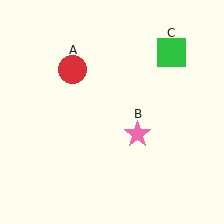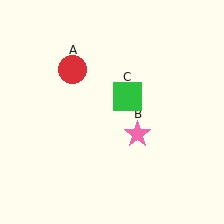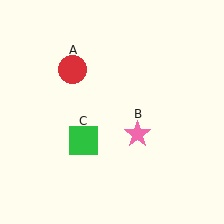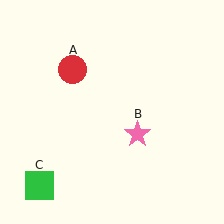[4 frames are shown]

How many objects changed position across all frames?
1 object changed position: green square (object C).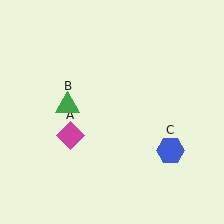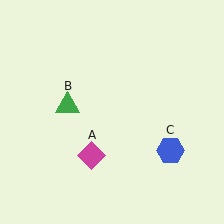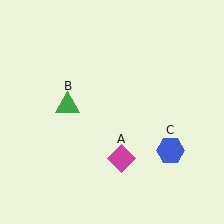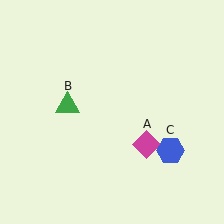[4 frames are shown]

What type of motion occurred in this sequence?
The magenta diamond (object A) rotated counterclockwise around the center of the scene.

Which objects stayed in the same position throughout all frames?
Green triangle (object B) and blue hexagon (object C) remained stationary.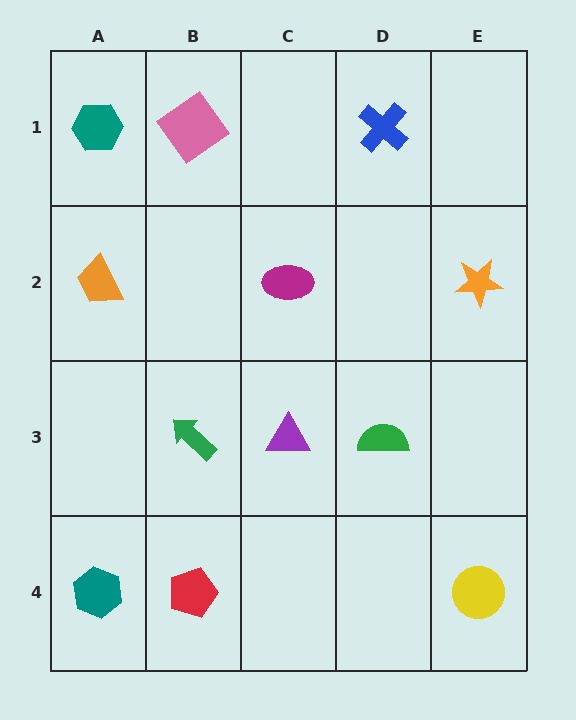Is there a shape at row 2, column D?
No, that cell is empty.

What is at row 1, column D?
A blue cross.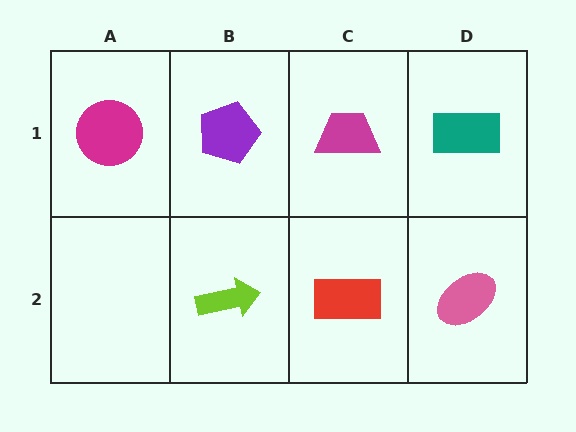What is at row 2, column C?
A red rectangle.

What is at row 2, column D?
A pink ellipse.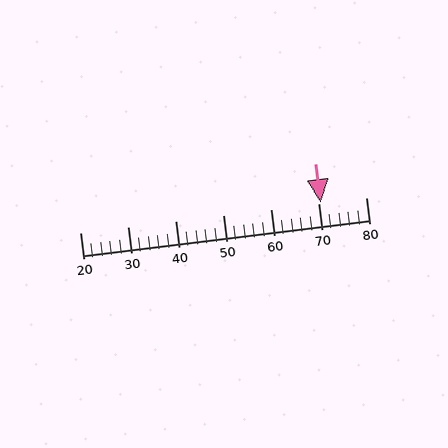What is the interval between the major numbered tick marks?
The major tick marks are spaced 10 units apart.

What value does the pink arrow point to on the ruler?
The pink arrow points to approximately 71.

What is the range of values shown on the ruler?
The ruler shows values from 20 to 80.